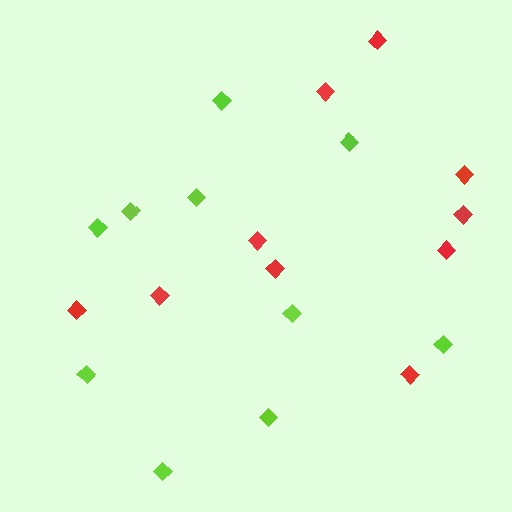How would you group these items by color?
There are 2 groups: one group of red diamonds (10) and one group of lime diamonds (10).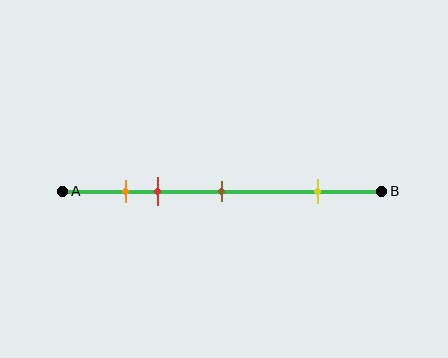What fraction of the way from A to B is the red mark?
The red mark is approximately 30% (0.3) of the way from A to B.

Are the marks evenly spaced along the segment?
No, the marks are not evenly spaced.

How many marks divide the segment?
There are 4 marks dividing the segment.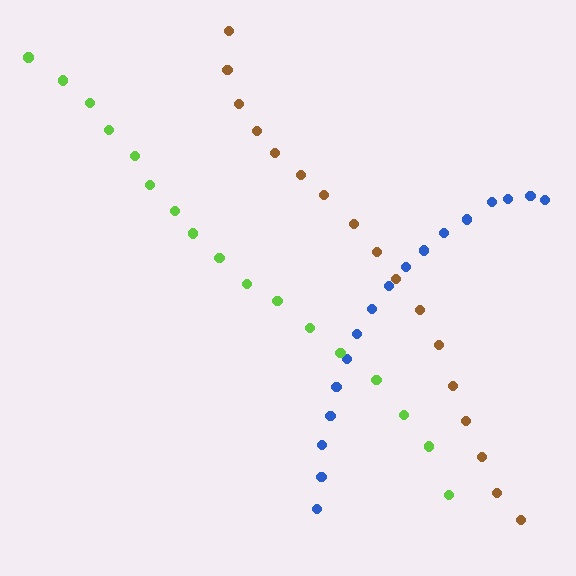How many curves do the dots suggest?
There are 3 distinct paths.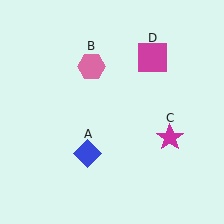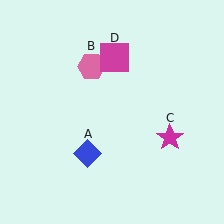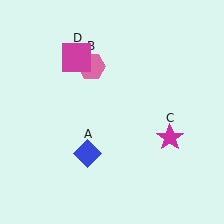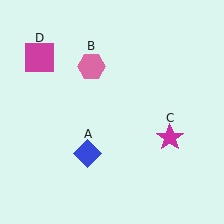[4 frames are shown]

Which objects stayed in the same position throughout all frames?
Blue diamond (object A) and pink hexagon (object B) and magenta star (object C) remained stationary.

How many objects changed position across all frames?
1 object changed position: magenta square (object D).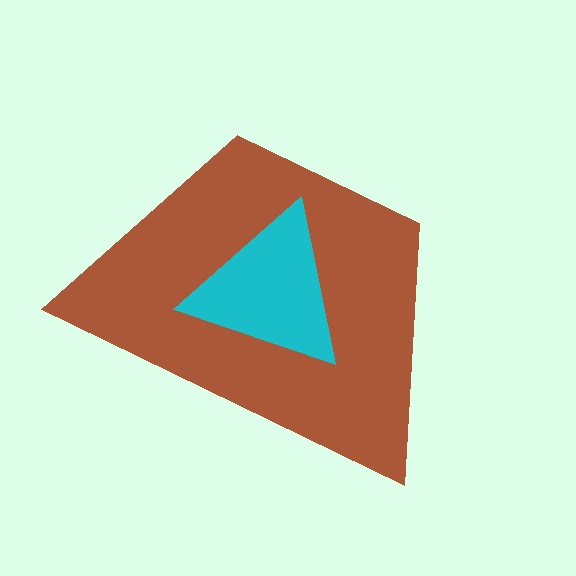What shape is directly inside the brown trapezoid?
The cyan triangle.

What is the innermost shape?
The cyan triangle.